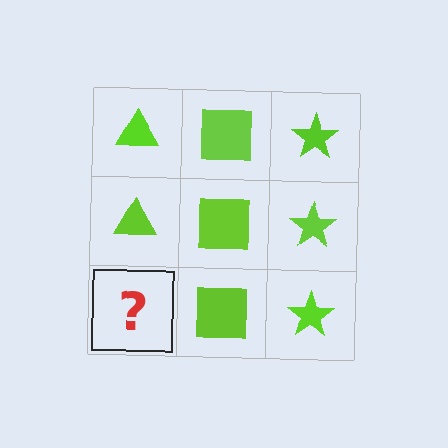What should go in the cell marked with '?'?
The missing cell should contain a lime triangle.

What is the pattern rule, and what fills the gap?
The rule is that each column has a consistent shape. The gap should be filled with a lime triangle.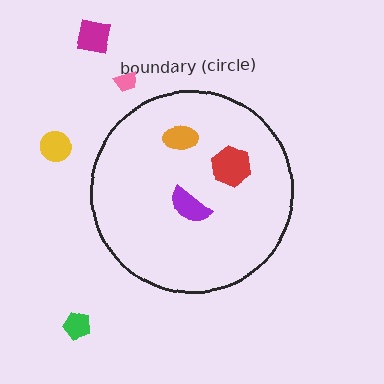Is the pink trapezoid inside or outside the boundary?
Outside.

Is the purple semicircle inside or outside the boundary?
Inside.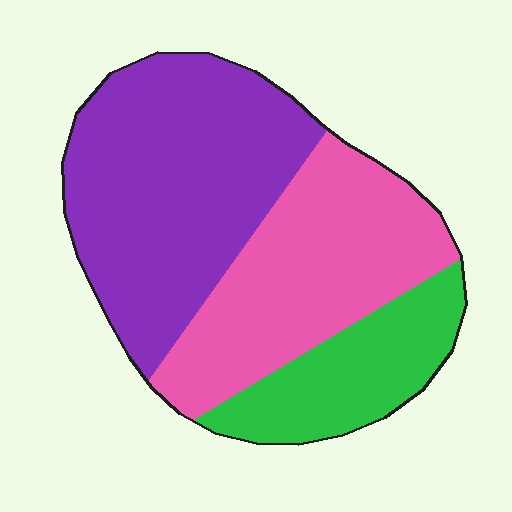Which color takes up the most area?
Purple, at roughly 45%.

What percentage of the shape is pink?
Pink takes up about one third (1/3) of the shape.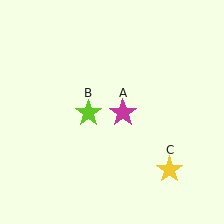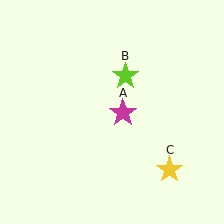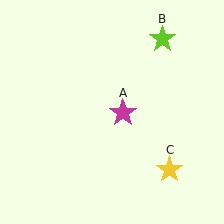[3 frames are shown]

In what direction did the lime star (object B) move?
The lime star (object B) moved up and to the right.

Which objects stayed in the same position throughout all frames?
Magenta star (object A) and yellow star (object C) remained stationary.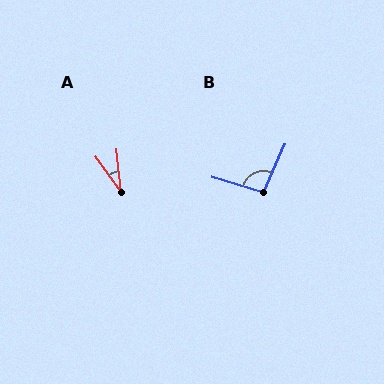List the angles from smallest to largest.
A (30°), B (97°).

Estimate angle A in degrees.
Approximately 30 degrees.